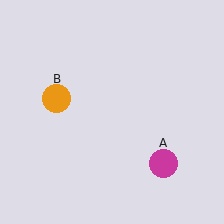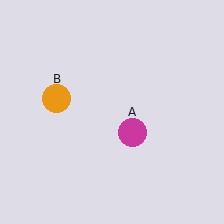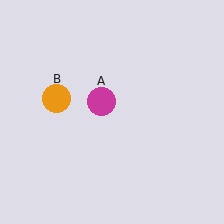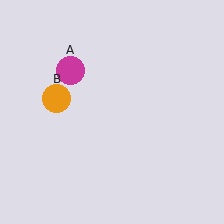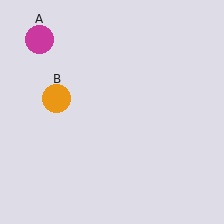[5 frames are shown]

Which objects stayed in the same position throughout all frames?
Orange circle (object B) remained stationary.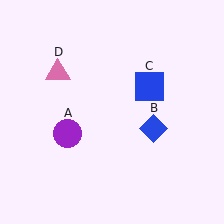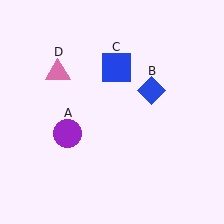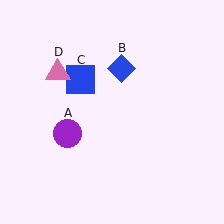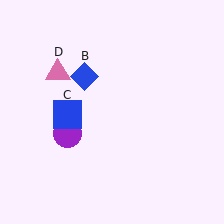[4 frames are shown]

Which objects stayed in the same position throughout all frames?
Purple circle (object A) and pink triangle (object D) remained stationary.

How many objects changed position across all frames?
2 objects changed position: blue diamond (object B), blue square (object C).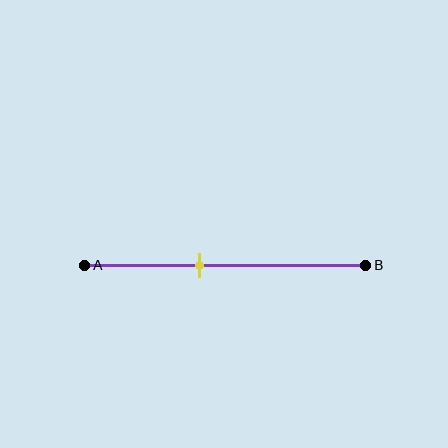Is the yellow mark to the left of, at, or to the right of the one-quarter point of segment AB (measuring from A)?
The yellow mark is to the right of the one-quarter point of segment AB.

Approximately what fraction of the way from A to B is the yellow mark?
The yellow mark is approximately 40% of the way from A to B.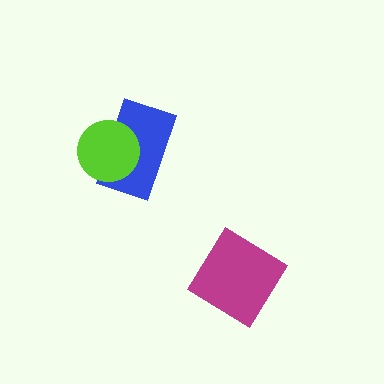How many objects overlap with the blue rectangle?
1 object overlaps with the blue rectangle.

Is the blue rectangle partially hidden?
Yes, it is partially covered by another shape.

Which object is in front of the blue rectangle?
The lime circle is in front of the blue rectangle.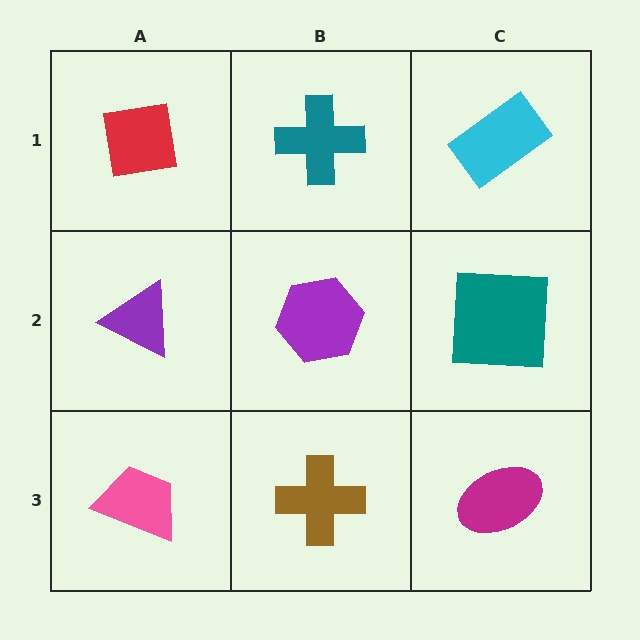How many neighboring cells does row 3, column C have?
2.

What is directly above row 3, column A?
A purple triangle.